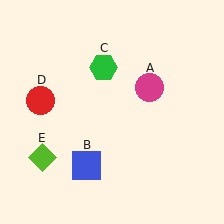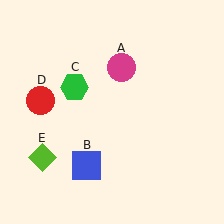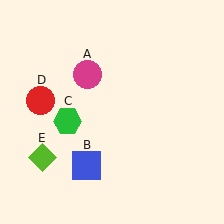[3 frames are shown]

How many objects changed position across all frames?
2 objects changed position: magenta circle (object A), green hexagon (object C).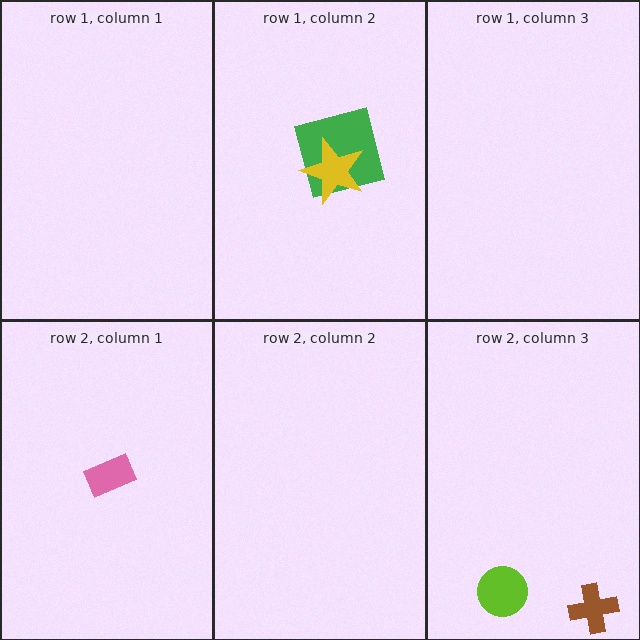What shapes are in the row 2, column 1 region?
The pink rectangle.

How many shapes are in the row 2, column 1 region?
1.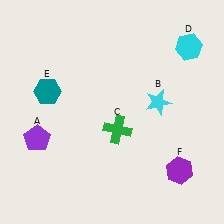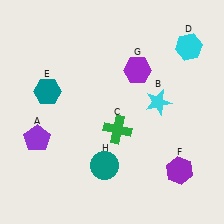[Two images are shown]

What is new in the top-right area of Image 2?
A purple hexagon (G) was added in the top-right area of Image 2.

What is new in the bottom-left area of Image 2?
A teal circle (H) was added in the bottom-left area of Image 2.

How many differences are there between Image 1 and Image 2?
There are 2 differences between the two images.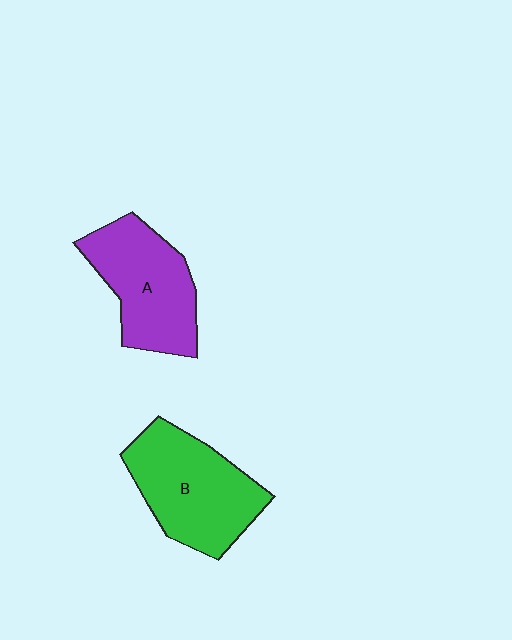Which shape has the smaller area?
Shape A (purple).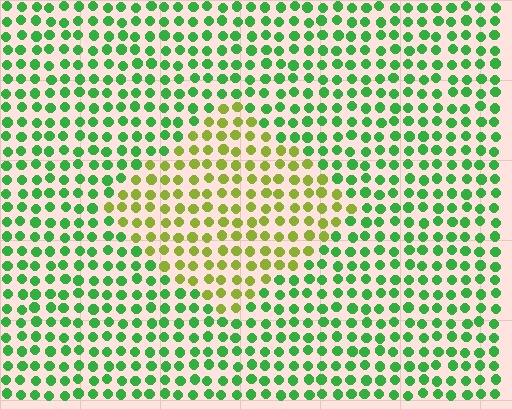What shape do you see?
I see a diamond.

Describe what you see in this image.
The image is filled with small green elements in a uniform arrangement. A diamond-shaped region is visible where the elements are tinted to a slightly different hue, forming a subtle color boundary.